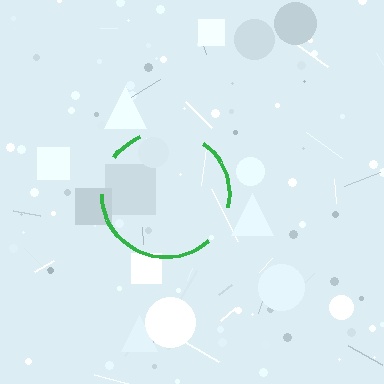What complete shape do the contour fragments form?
The contour fragments form a circle.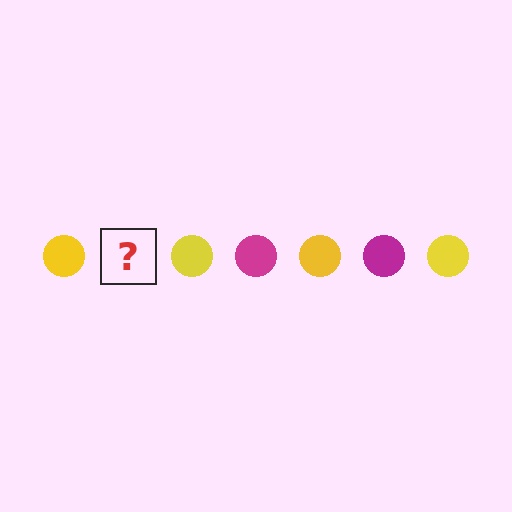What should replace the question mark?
The question mark should be replaced with a magenta circle.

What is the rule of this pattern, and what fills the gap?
The rule is that the pattern cycles through yellow, magenta circles. The gap should be filled with a magenta circle.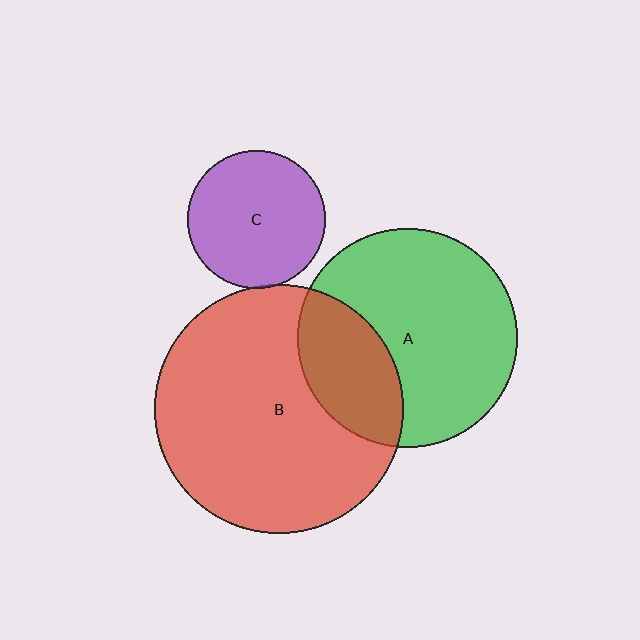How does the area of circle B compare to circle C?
Approximately 3.2 times.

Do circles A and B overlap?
Yes.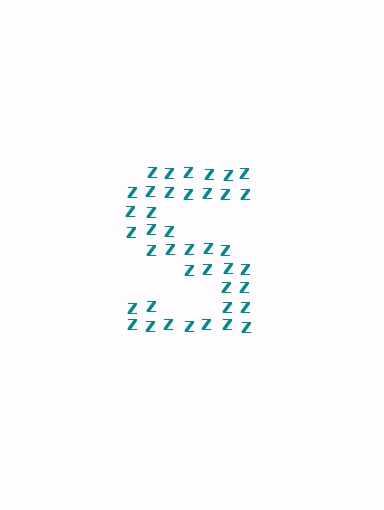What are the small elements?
The small elements are letter Z's.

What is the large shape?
The large shape is the letter S.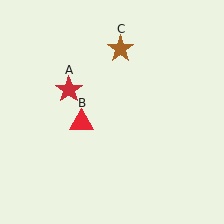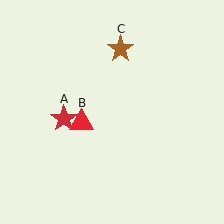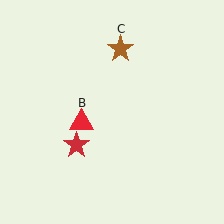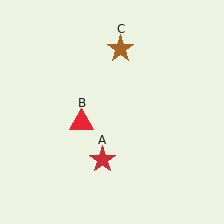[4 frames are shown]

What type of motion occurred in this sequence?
The red star (object A) rotated counterclockwise around the center of the scene.